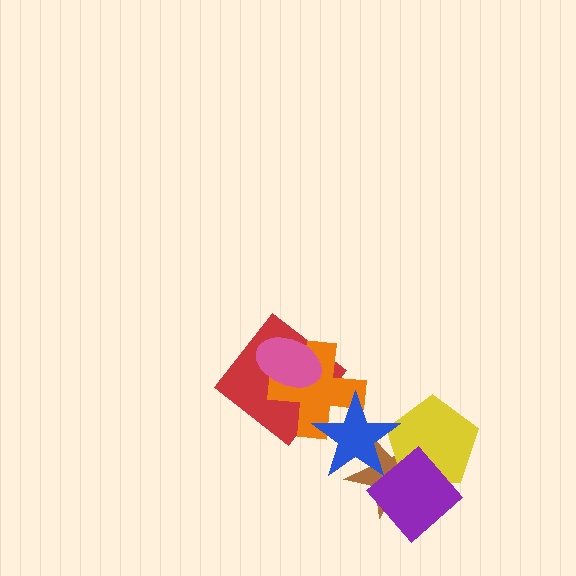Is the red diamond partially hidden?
Yes, it is partially covered by another shape.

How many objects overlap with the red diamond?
2 objects overlap with the red diamond.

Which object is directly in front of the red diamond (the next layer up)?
The orange cross is directly in front of the red diamond.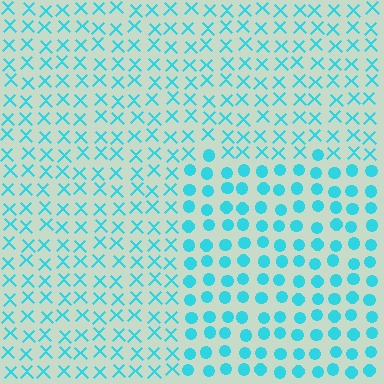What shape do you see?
I see a rectangle.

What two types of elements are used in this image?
The image uses circles inside the rectangle region and X marks outside it.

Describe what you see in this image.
The image is filled with small cyan elements arranged in a uniform grid. A rectangle-shaped region contains circles, while the surrounding area contains X marks. The boundary is defined purely by the change in element shape.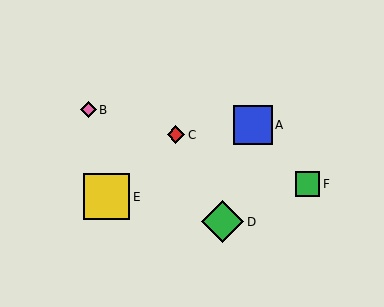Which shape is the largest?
The yellow square (labeled E) is the largest.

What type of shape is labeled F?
Shape F is a green square.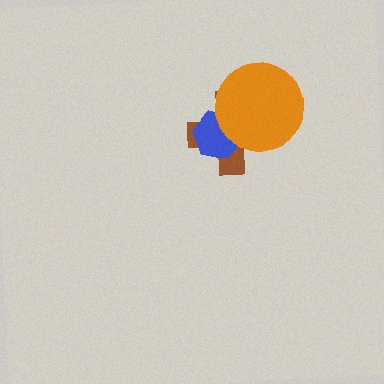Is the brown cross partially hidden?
Yes, it is partially covered by another shape.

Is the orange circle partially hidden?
No, no other shape covers it.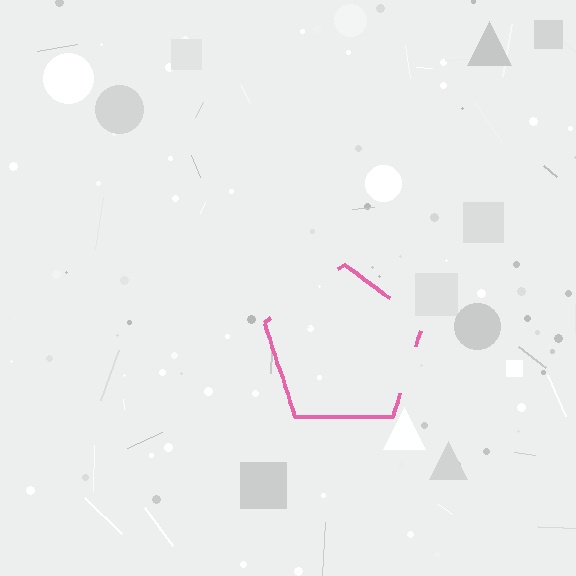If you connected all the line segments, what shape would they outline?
They would outline a pentagon.